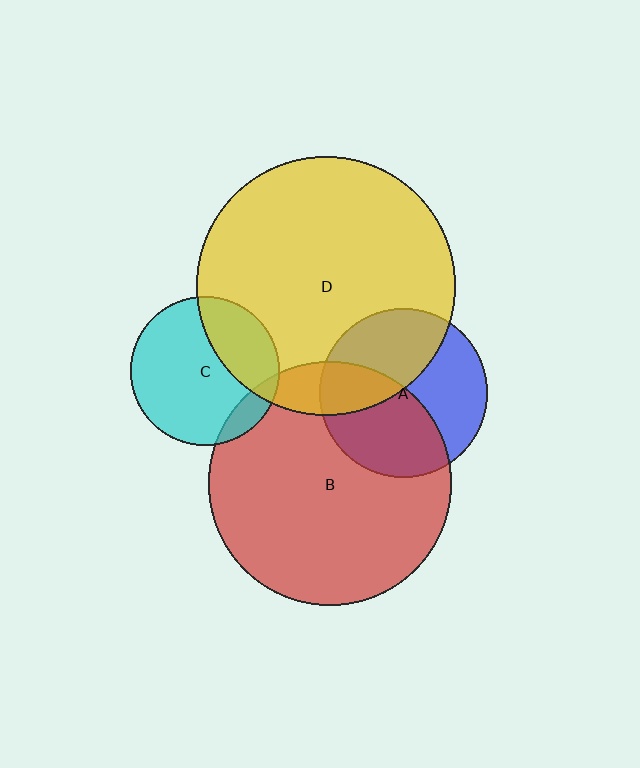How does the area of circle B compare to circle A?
Approximately 2.1 times.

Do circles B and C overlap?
Yes.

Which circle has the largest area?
Circle D (yellow).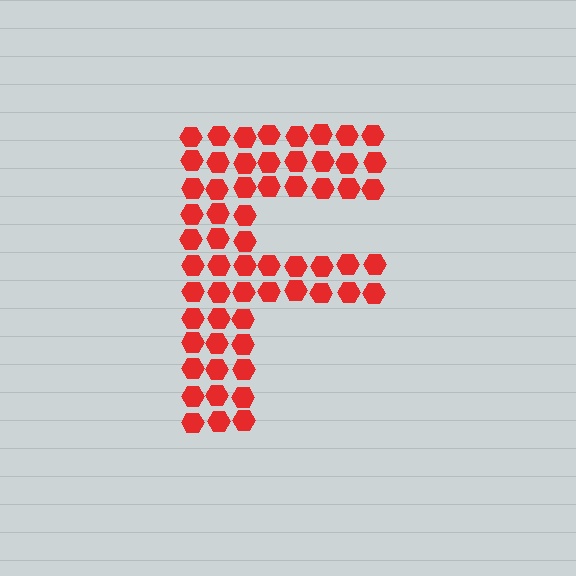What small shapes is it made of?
It is made of small hexagons.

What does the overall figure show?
The overall figure shows the letter F.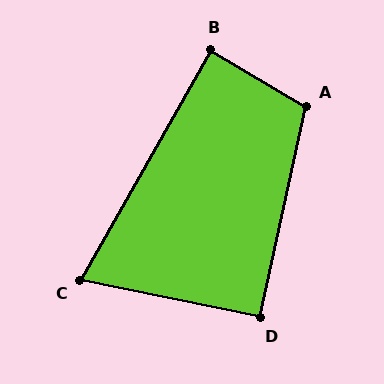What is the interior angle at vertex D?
Approximately 91 degrees (approximately right).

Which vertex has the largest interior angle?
A, at approximately 108 degrees.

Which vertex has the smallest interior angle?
C, at approximately 72 degrees.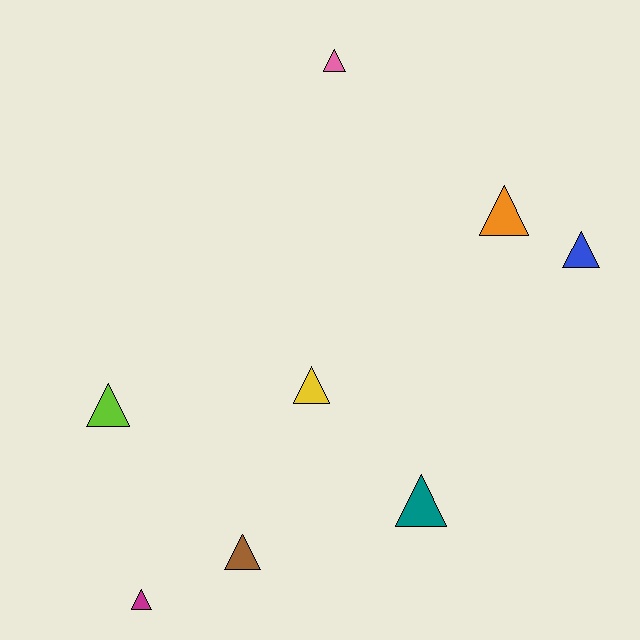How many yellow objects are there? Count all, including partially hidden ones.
There is 1 yellow object.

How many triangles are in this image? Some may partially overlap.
There are 8 triangles.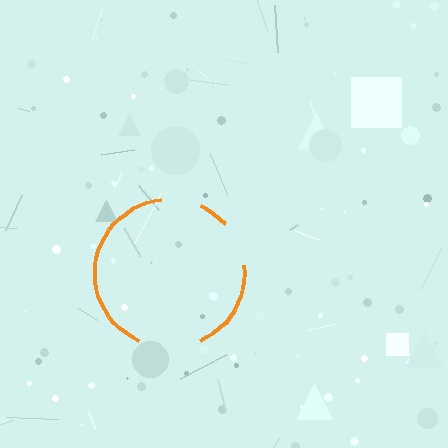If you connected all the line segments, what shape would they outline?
They would outline a circle.